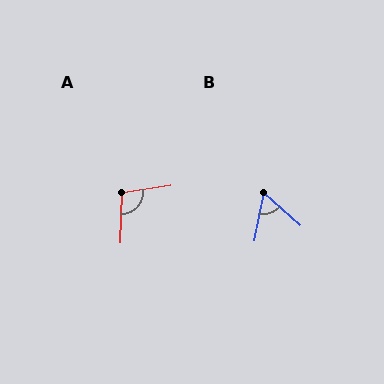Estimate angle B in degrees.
Approximately 60 degrees.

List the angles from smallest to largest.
B (60°), A (101°).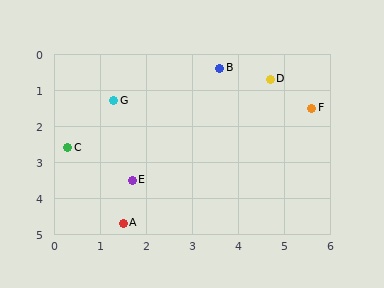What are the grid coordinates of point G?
Point G is at approximately (1.3, 1.3).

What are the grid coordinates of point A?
Point A is at approximately (1.5, 4.7).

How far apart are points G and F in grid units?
Points G and F are about 4.3 grid units apart.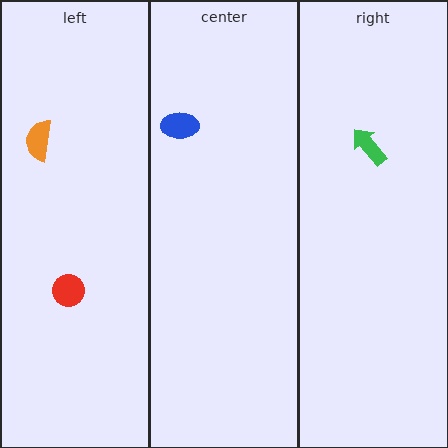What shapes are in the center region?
The blue ellipse.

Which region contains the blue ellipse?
The center region.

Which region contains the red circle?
The left region.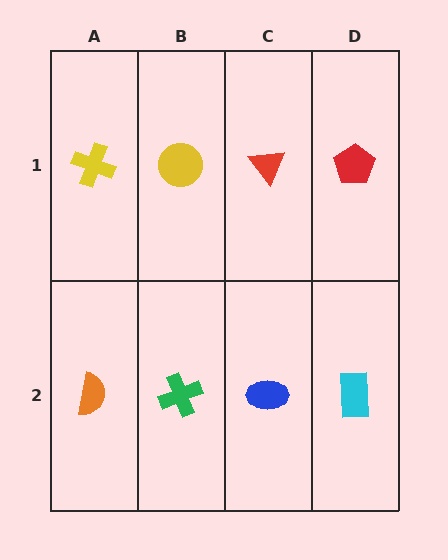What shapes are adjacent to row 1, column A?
An orange semicircle (row 2, column A), a yellow circle (row 1, column B).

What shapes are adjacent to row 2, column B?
A yellow circle (row 1, column B), an orange semicircle (row 2, column A), a blue ellipse (row 2, column C).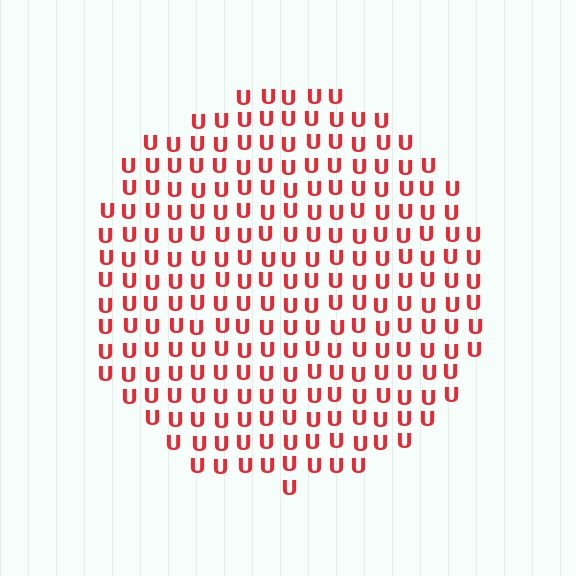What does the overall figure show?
The overall figure shows a circle.